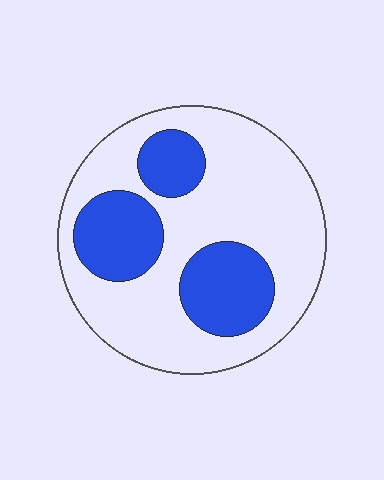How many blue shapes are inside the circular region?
3.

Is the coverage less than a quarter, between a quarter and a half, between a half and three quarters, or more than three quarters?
Between a quarter and a half.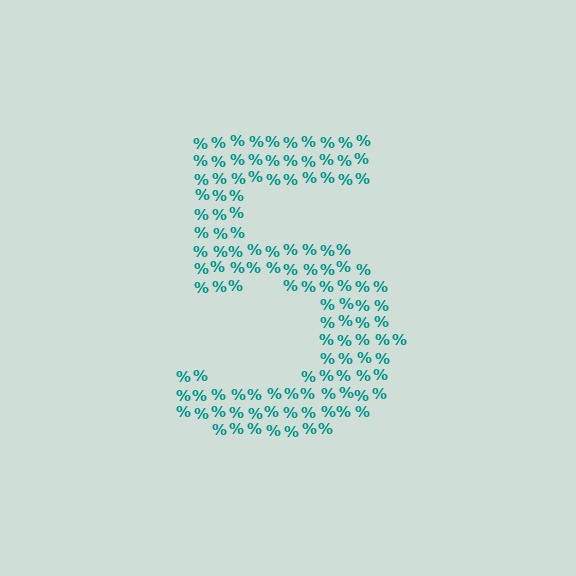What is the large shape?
The large shape is the digit 5.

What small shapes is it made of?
It is made of small percent signs.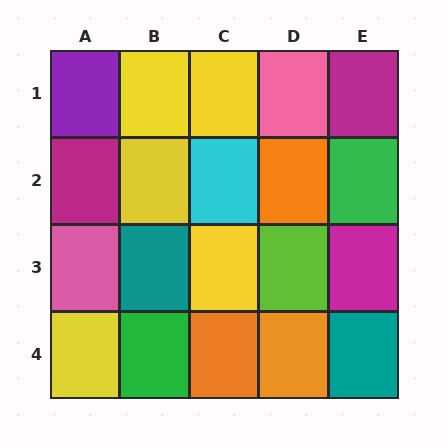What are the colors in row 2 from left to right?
Magenta, yellow, cyan, orange, green.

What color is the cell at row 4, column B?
Green.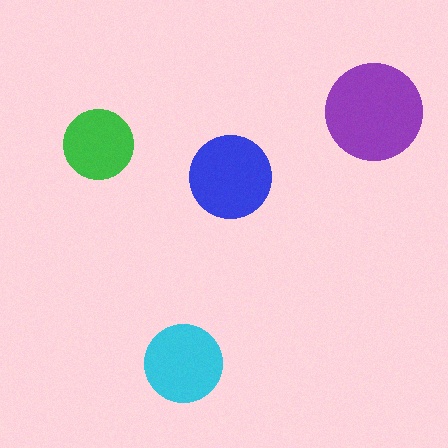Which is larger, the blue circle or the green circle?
The blue one.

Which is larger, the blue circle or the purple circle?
The purple one.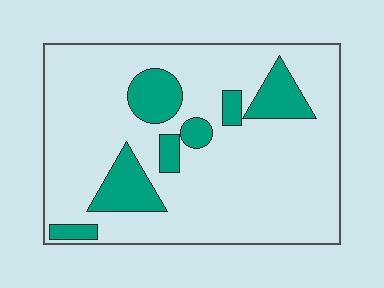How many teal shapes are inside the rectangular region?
7.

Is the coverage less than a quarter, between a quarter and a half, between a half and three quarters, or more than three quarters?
Less than a quarter.